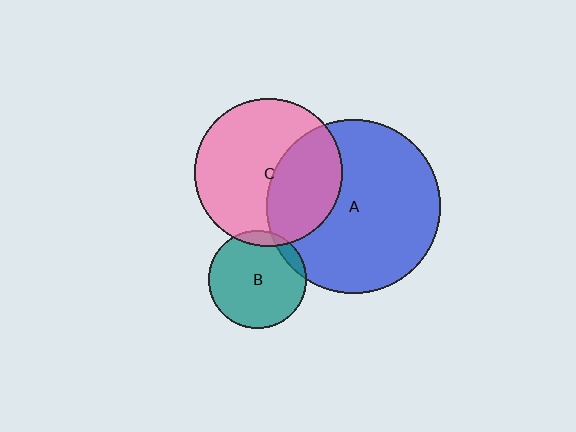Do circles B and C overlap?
Yes.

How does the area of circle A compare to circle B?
Approximately 3.2 times.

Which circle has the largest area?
Circle A (blue).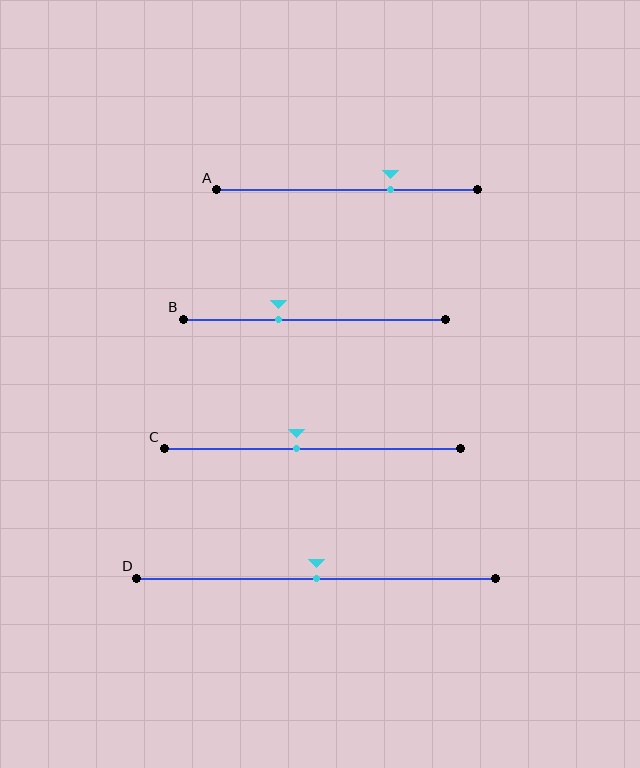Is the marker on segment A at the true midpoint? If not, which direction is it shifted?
No, the marker on segment A is shifted to the right by about 17% of the segment length.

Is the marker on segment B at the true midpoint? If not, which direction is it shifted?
No, the marker on segment B is shifted to the left by about 14% of the segment length.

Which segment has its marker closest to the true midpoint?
Segment D has its marker closest to the true midpoint.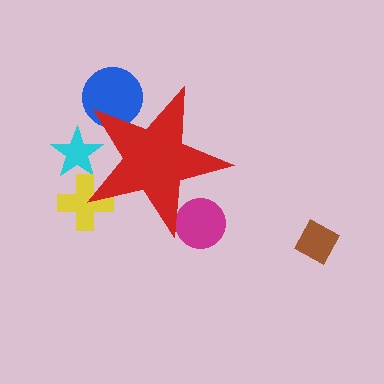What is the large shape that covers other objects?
A red star.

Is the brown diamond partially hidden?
No, the brown diamond is fully visible.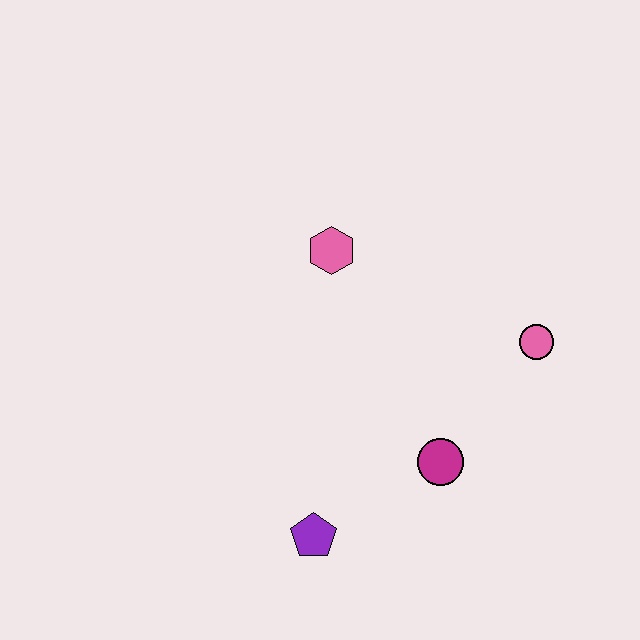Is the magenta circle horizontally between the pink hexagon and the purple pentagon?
No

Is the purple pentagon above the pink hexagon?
No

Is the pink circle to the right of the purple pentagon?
Yes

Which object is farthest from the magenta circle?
The pink hexagon is farthest from the magenta circle.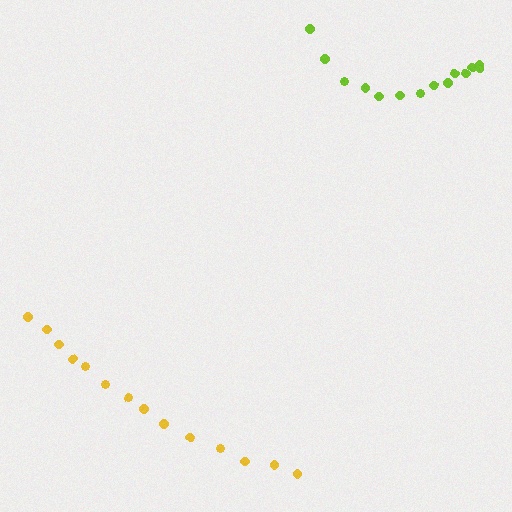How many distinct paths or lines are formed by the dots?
There are 2 distinct paths.